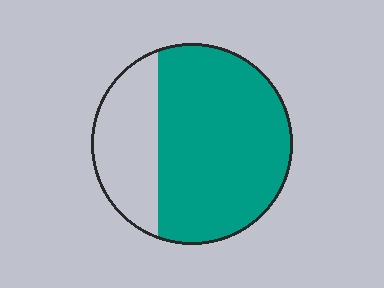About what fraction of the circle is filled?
About three quarters (3/4).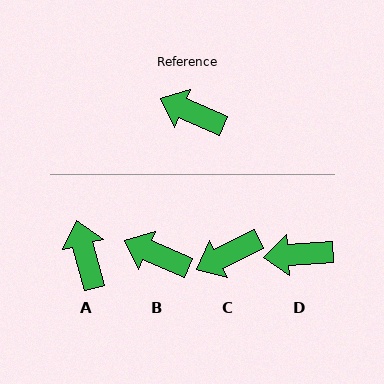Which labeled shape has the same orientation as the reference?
B.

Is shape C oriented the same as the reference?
No, it is off by about 49 degrees.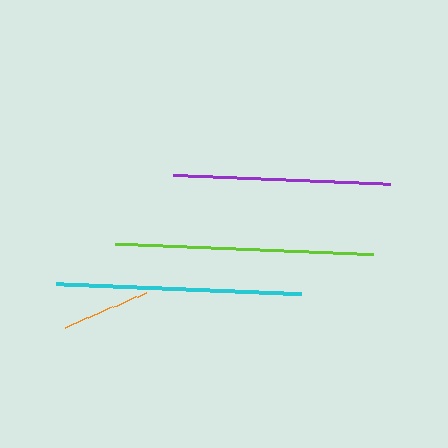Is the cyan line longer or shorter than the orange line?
The cyan line is longer than the orange line.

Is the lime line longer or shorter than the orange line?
The lime line is longer than the orange line.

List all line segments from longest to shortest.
From longest to shortest: lime, cyan, purple, orange.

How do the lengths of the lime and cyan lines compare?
The lime and cyan lines are approximately the same length.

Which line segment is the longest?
The lime line is the longest at approximately 258 pixels.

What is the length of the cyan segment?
The cyan segment is approximately 244 pixels long.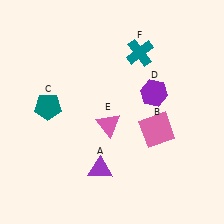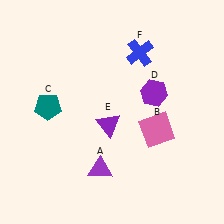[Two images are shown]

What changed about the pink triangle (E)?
In Image 1, E is pink. In Image 2, it changed to purple.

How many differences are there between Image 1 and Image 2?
There are 2 differences between the two images.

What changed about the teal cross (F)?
In Image 1, F is teal. In Image 2, it changed to blue.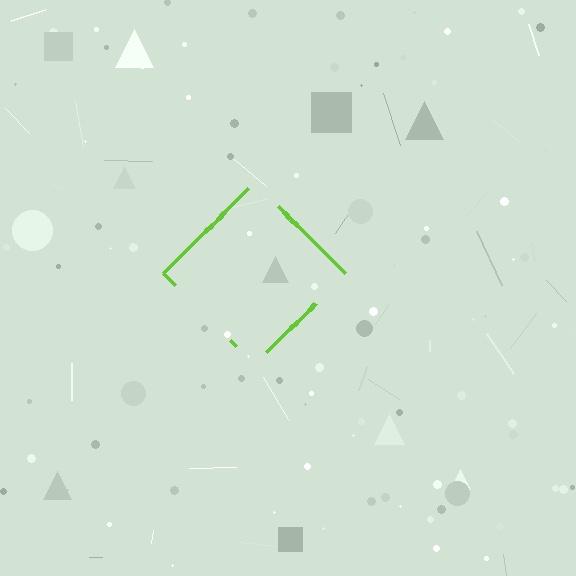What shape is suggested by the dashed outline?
The dashed outline suggests a diamond.